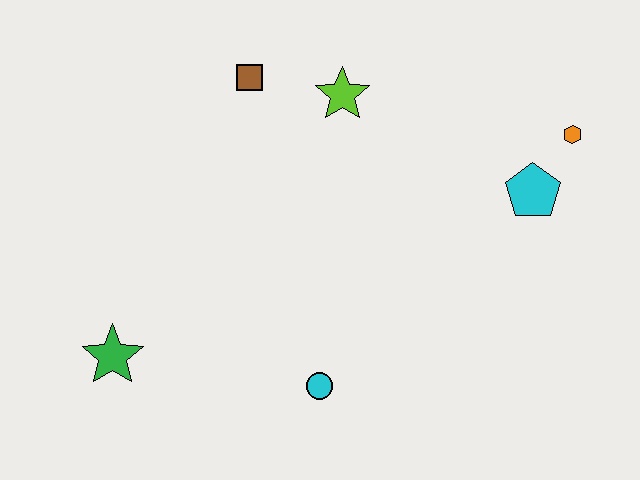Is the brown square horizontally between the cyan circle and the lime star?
No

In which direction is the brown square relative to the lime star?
The brown square is to the left of the lime star.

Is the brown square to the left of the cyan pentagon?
Yes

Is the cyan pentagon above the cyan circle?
Yes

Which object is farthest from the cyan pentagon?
The green star is farthest from the cyan pentagon.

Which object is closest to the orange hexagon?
The cyan pentagon is closest to the orange hexagon.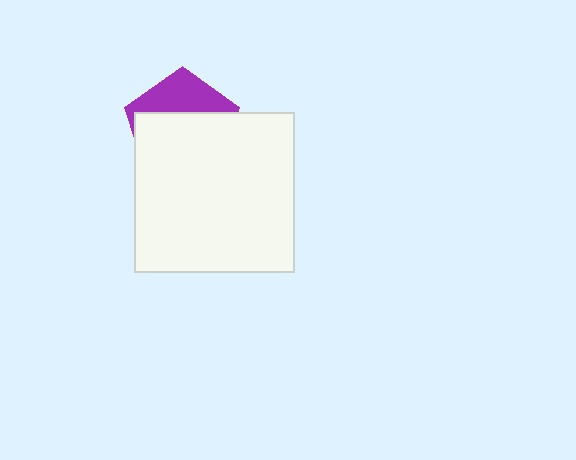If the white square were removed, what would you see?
You would see the complete purple pentagon.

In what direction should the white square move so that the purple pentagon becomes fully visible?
The white square should move down. That is the shortest direction to clear the overlap and leave the purple pentagon fully visible.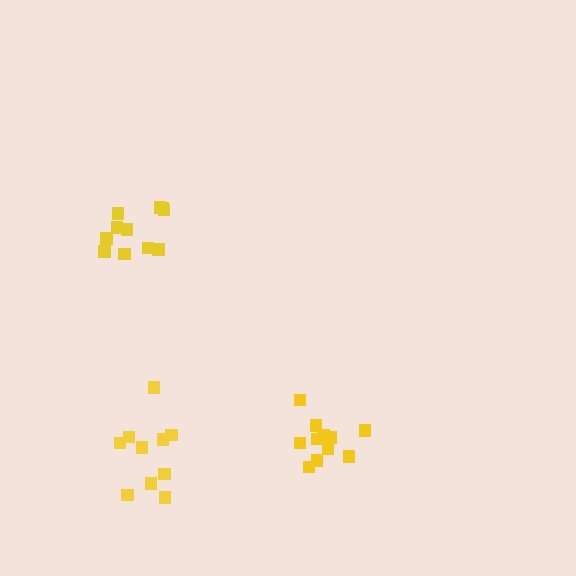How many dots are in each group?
Group 1: 12 dots, Group 2: 10 dots, Group 3: 11 dots (33 total).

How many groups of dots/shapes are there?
There are 3 groups.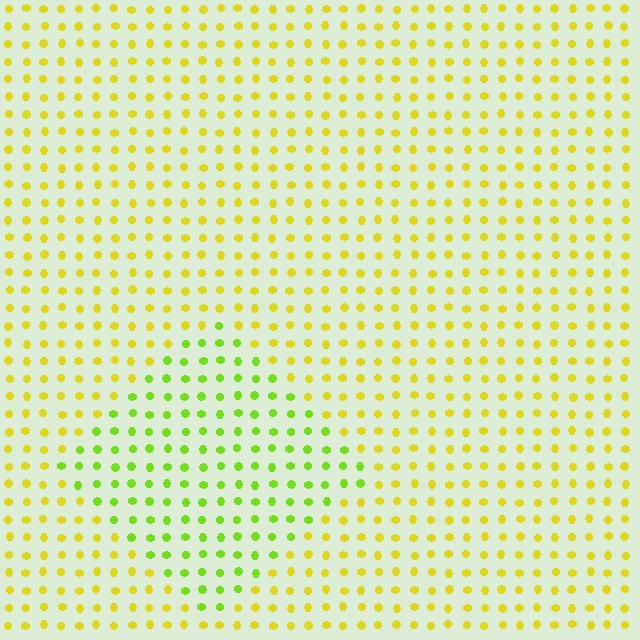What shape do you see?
I see a diamond.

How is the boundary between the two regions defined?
The boundary is defined purely by a slight shift in hue (about 36 degrees). Spacing, size, and orientation are identical on both sides.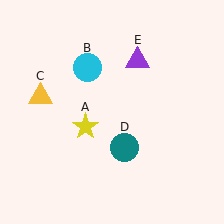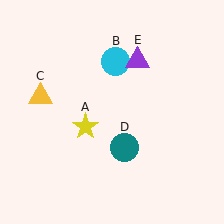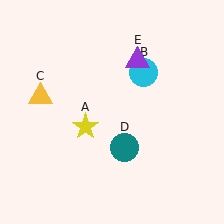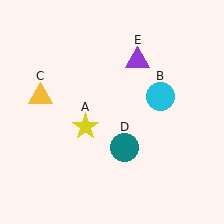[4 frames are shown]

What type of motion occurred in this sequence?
The cyan circle (object B) rotated clockwise around the center of the scene.